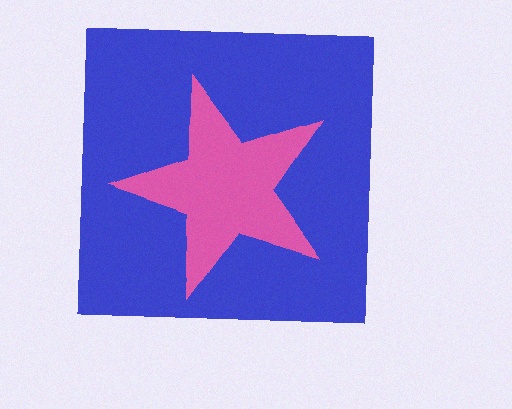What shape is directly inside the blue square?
The pink star.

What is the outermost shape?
The blue square.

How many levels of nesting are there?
2.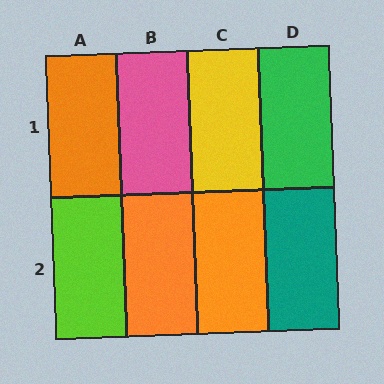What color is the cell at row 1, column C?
Yellow.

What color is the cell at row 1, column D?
Green.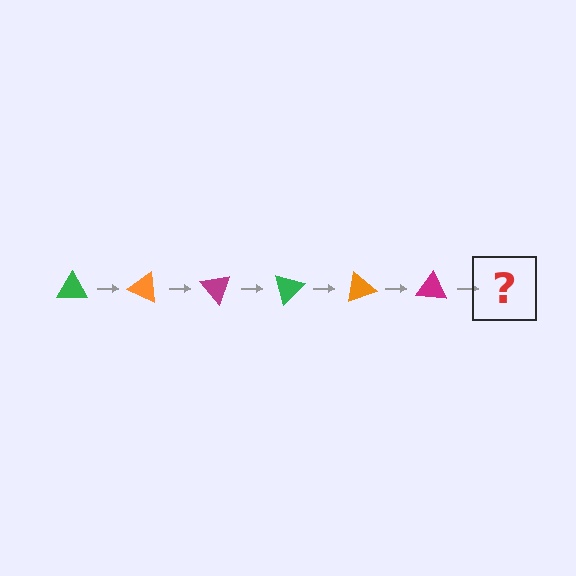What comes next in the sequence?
The next element should be a green triangle, rotated 150 degrees from the start.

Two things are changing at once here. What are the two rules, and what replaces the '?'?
The two rules are that it rotates 25 degrees each step and the color cycles through green, orange, and magenta. The '?' should be a green triangle, rotated 150 degrees from the start.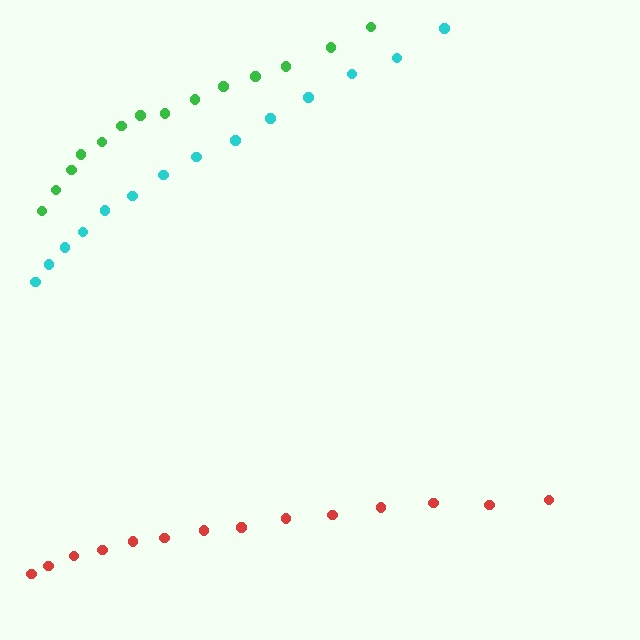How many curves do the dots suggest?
There are 3 distinct paths.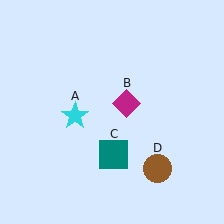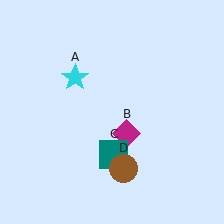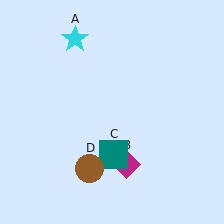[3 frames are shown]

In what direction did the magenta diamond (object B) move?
The magenta diamond (object B) moved down.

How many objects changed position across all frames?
3 objects changed position: cyan star (object A), magenta diamond (object B), brown circle (object D).